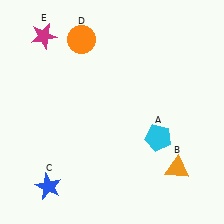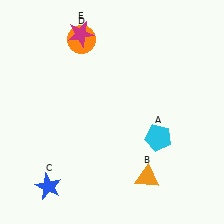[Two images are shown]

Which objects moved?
The objects that moved are: the orange triangle (B), the magenta star (E).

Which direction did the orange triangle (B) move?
The orange triangle (B) moved left.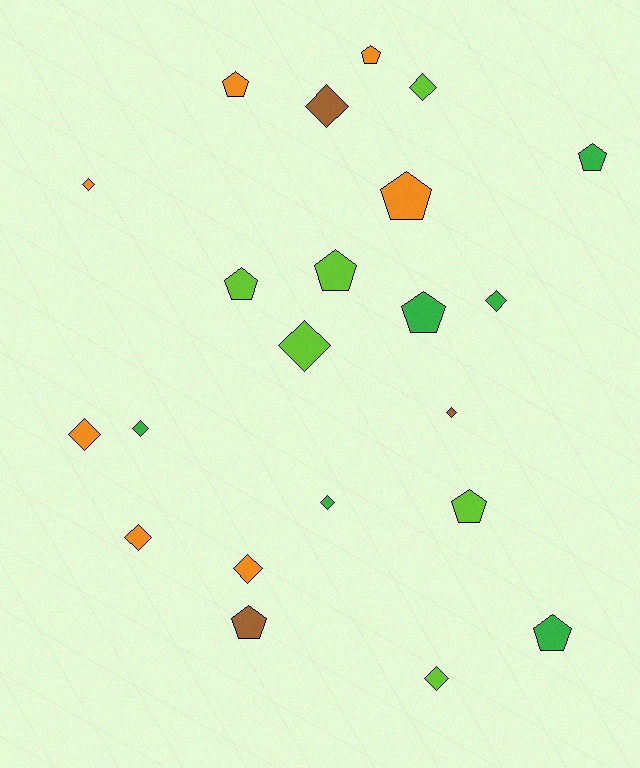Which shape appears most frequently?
Diamond, with 12 objects.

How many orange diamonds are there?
There are 4 orange diamonds.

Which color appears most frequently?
Orange, with 7 objects.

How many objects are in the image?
There are 22 objects.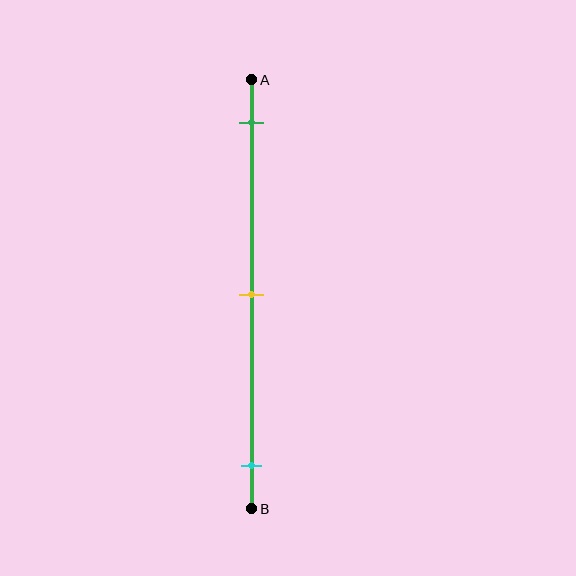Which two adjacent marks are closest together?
The green and yellow marks are the closest adjacent pair.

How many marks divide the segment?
There are 3 marks dividing the segment.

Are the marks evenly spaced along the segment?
Yes, the marks are approximately evenly spaced.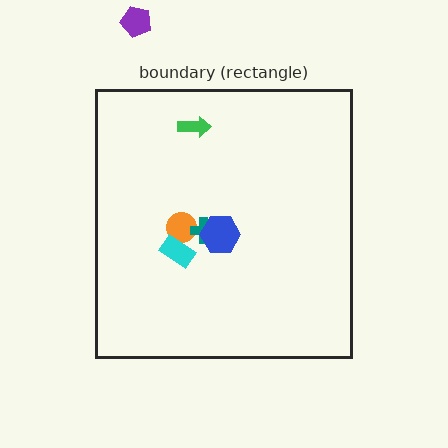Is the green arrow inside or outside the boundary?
Inside.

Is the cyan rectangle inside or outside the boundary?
Inside.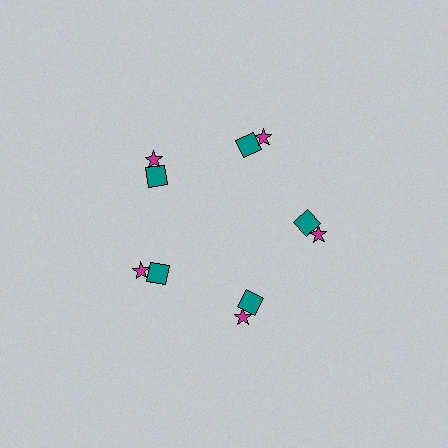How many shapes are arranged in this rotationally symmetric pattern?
There are 10 shapes, arranged in 5 groups of 2.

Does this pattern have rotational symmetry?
Yes, this pattern has 5-fold rotational symmetry. It looks the same after rotating 72 degrees around the center.